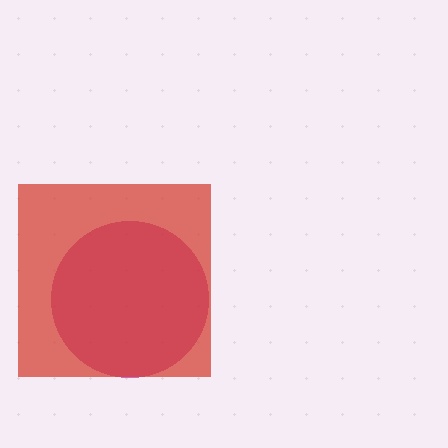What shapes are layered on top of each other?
The layered shapes are: a magenta circle, a red square.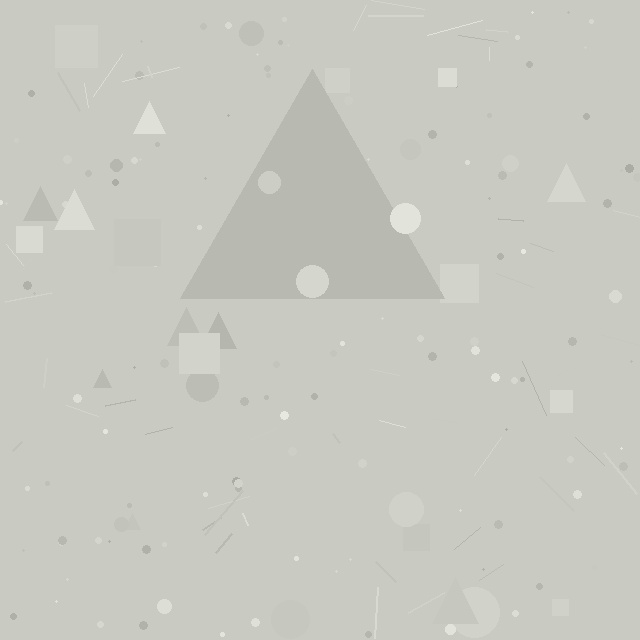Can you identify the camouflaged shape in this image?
The camouflaged shape is a triangle.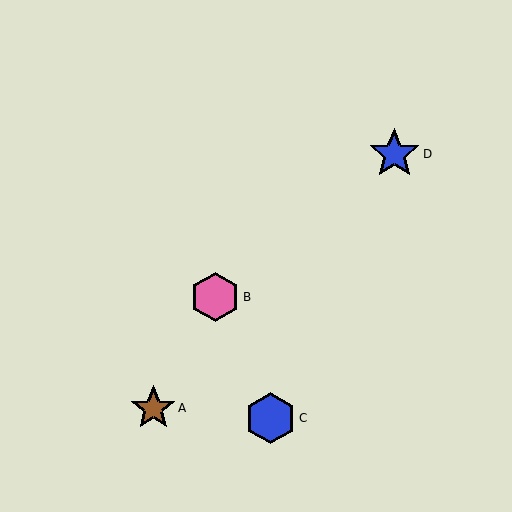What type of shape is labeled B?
Shape B is a pink hexagon.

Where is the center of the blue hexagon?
The center of the blue hexagon is at (271, 418).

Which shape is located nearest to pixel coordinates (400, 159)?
The blue star (labeled D) at (394, 154) is nearest to that location.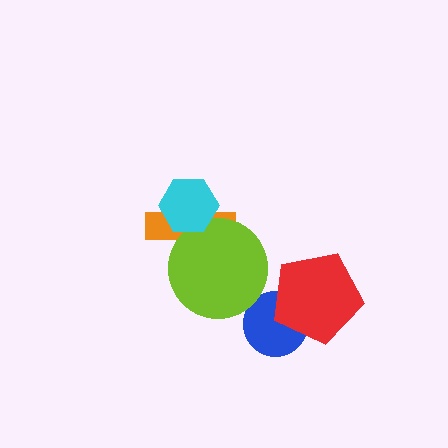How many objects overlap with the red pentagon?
1 object overlaps with the red pentagon.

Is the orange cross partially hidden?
Yes, it is partially covered by another shape.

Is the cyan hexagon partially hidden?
No, no other shape covers it.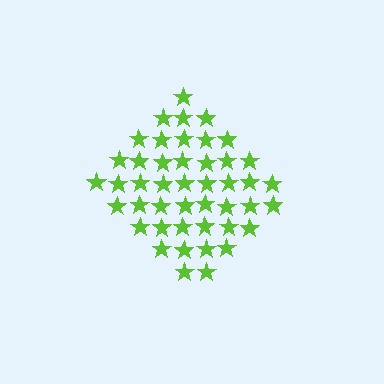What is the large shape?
The large shape is a diamond.